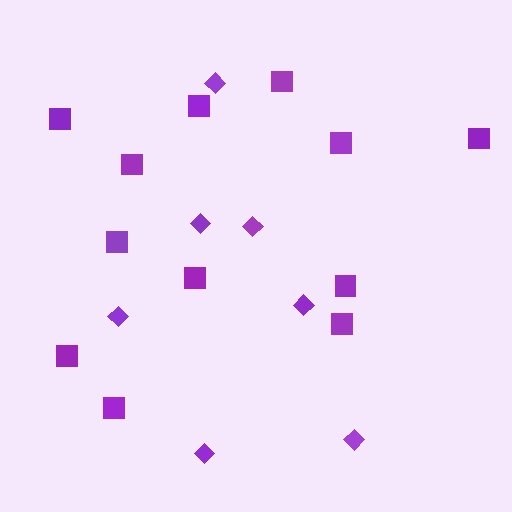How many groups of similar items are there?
There are 2 groups: one group of squares (12) and one group of diamonds (7).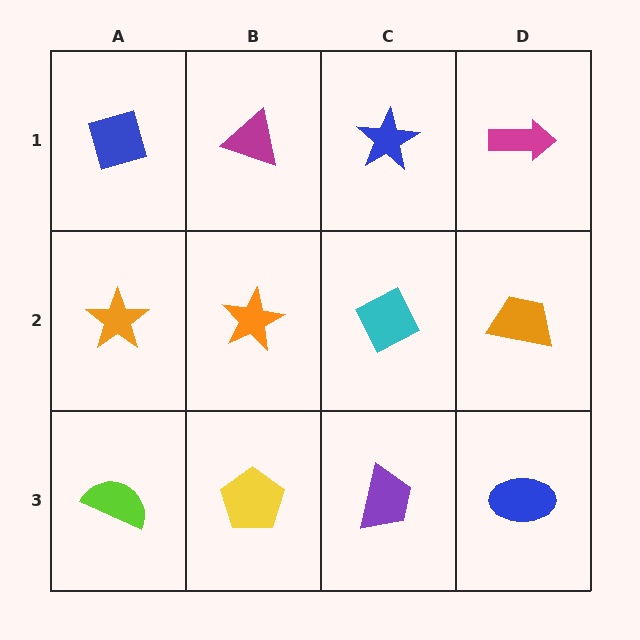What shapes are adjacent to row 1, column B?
An orange star (row 2, column B), a blue diamond (row 1, column A), a blue star (row 1, column C).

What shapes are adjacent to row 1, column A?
An orange star (row 2, column A), a magenta triangle (row 1, column B).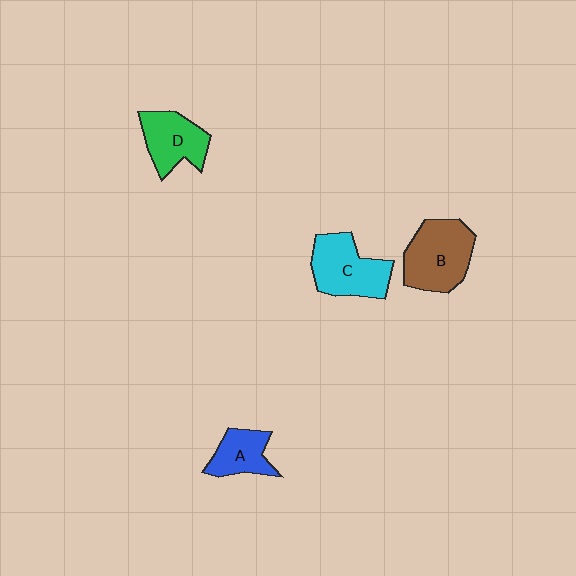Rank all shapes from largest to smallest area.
From largest to smallest: B (brown), C (cyan), D (green), A (blue).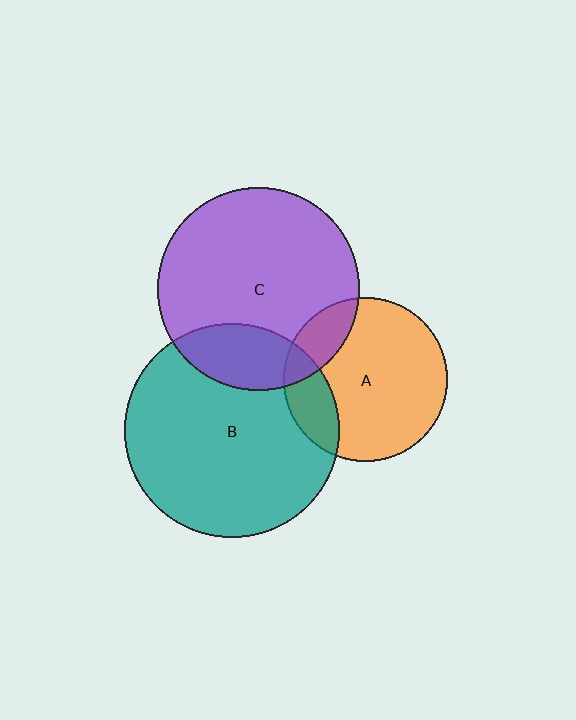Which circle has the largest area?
Circle B (teal).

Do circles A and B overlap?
Yes.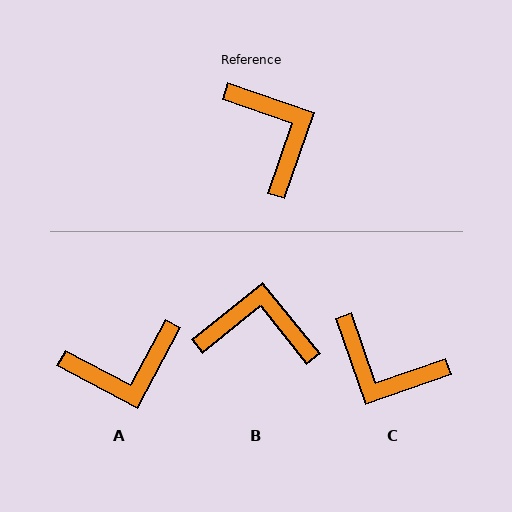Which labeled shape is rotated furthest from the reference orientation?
C, about 142 degrees away.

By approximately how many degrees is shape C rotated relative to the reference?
Approximately 142 degrees clockwise.